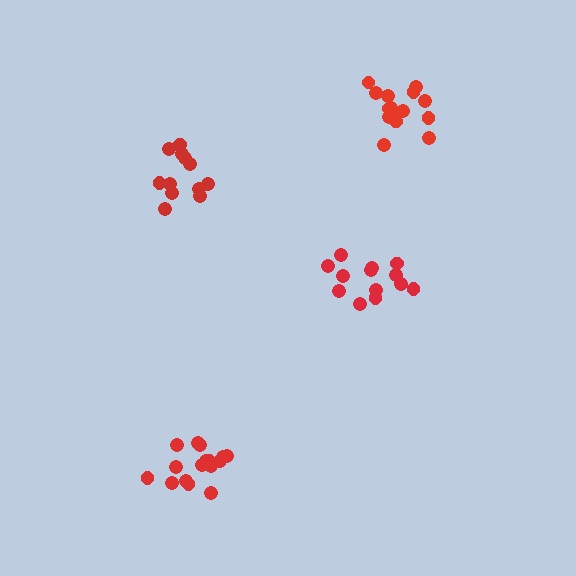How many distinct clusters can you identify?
There are 4 distinct clusters.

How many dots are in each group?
Group 1: 16 dots, Group 2: 13 dots, Group 3: 12 dots, Group 4: 15 dots (56 total).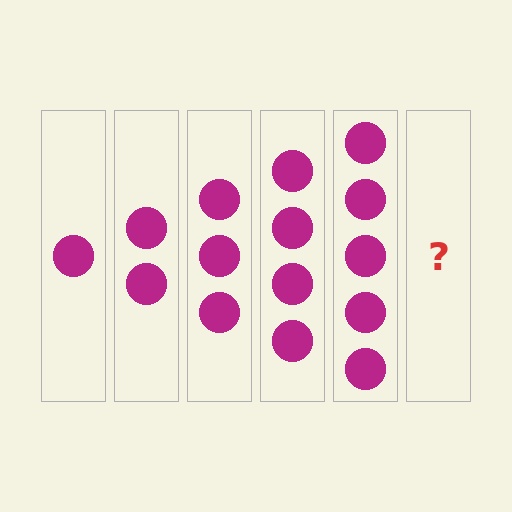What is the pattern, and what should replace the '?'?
The pattern is that each step adds one more circle. The '?' should be 6 circles.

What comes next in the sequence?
The next element should be 6 circles.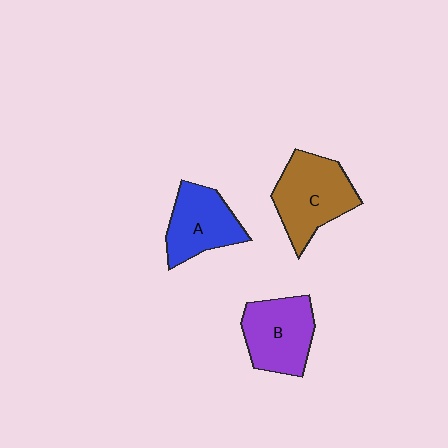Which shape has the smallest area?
Shape A (blue).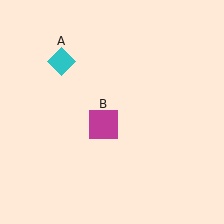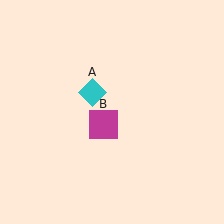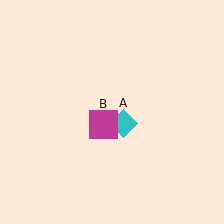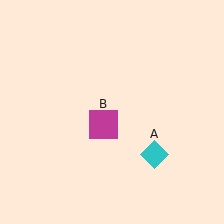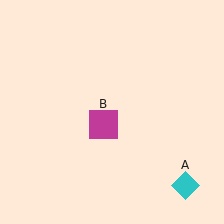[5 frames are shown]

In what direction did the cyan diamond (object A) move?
The cyan diamond (object A) moved down and to the right.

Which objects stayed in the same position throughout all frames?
Magenta square (object B) remained stationary.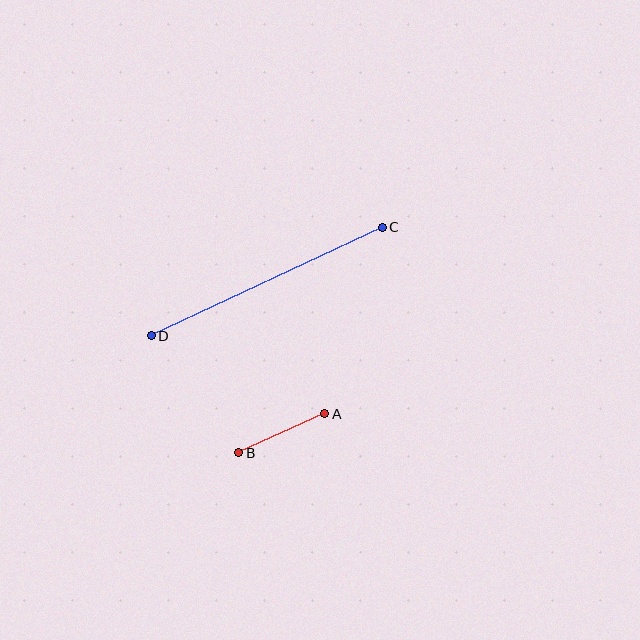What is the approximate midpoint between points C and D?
The midpoint is at approximately (267, 282) pixels.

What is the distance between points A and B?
The distance is approximately 94 pixels.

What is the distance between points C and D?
The distance is approximately 255 pixels.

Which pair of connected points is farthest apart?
Points C and D are farthest apart.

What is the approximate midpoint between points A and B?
The midpoint is at approximately (282, 433) pixels.